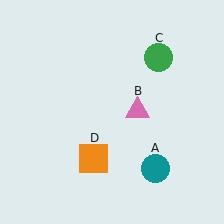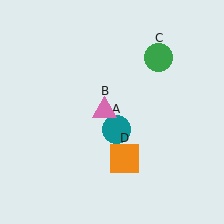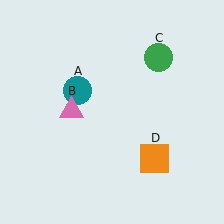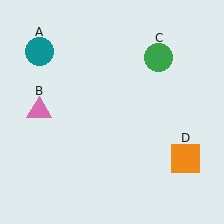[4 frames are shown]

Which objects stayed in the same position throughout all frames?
Green circle (object C) remained stationary.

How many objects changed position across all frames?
3 objects changed position: teal circle (object A), pink triangle (object B), orange square (object D).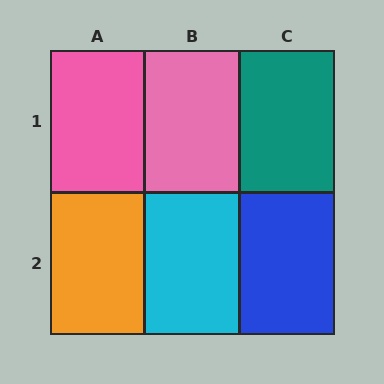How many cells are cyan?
1 cell is cyan.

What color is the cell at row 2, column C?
Blue.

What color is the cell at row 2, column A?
Orange.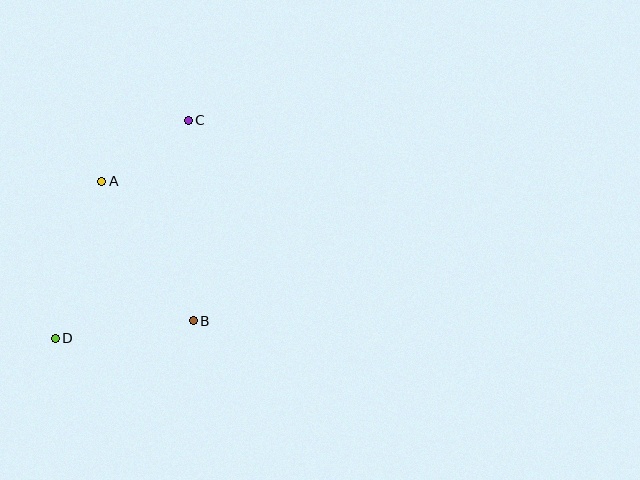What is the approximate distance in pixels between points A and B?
The distance between A and B is approximately 167 pixels.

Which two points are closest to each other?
Points A and C are closest to each other.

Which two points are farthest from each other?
Points C and D are farthest from each other.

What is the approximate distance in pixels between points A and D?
The distance between A and D is approximately 164 pixels.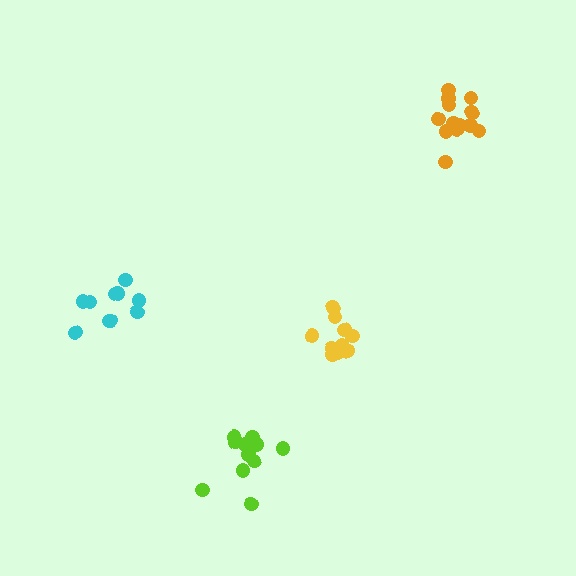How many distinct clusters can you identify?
There are 4 distinct clusters.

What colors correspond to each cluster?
The clusters are colored: yellow, lime, orange, cyan.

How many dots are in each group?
Group 1: 11 dots, Group 2: 11 dots, Group 3: 13 dots, Group 4: 10 dots (45 total).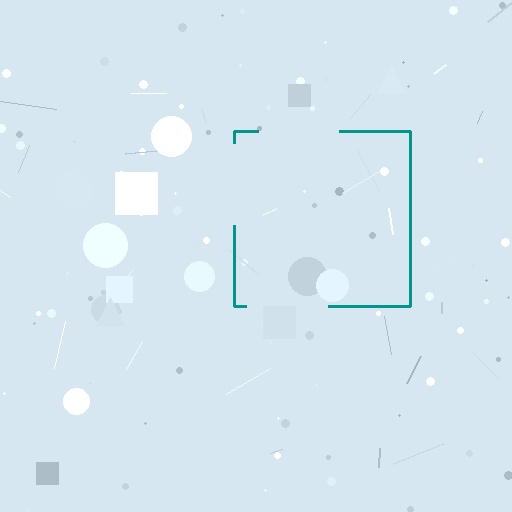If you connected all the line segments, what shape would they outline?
They would outline a square.